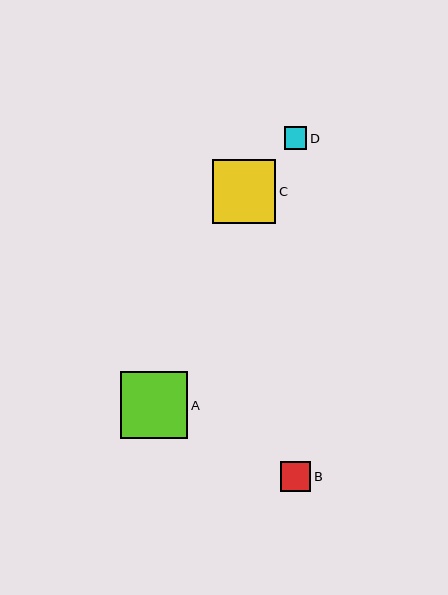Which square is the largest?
Square A is the largest with a size of approximately 67 pixels.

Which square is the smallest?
Square D is the smallest with a size of approximately 23 pixels.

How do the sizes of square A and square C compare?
Square A and square C are approximately the same size.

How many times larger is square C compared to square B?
Square C is approximately 2.1 times the size of square B.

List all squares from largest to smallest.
From largest to smallest: A, C, B, D.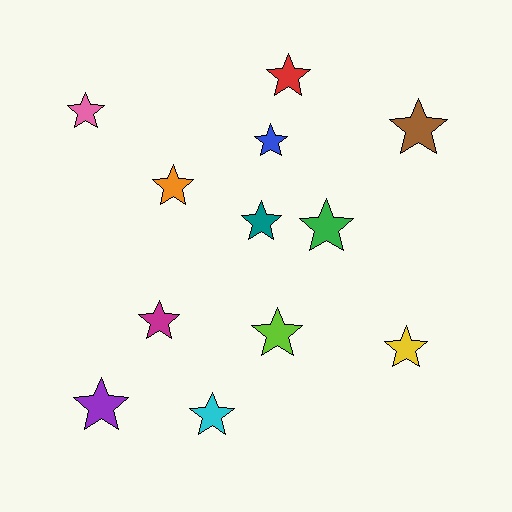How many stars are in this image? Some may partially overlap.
There are 12 stars.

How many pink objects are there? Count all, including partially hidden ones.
There is 1 pink object.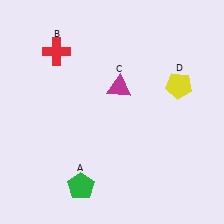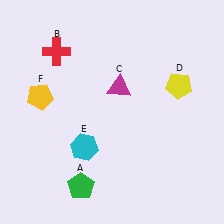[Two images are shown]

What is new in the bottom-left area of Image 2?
A cyan hexagon (E) was added in the bottom-left area of Image 2.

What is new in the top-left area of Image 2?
A yellow pentagon (F) was added in the top-left area of Image 2.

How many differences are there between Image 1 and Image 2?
There are 2 differences between the two images.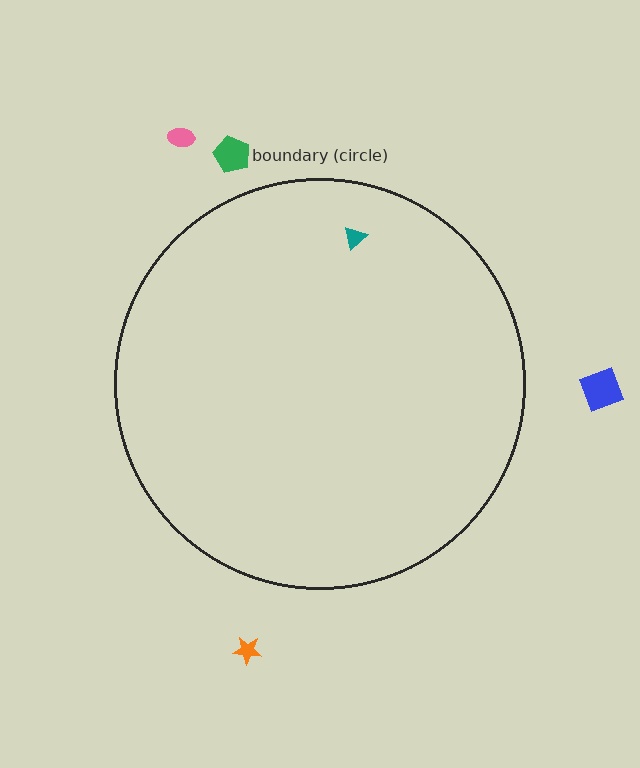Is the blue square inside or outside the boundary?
Outside.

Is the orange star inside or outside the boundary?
Outside.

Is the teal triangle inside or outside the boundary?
Inside.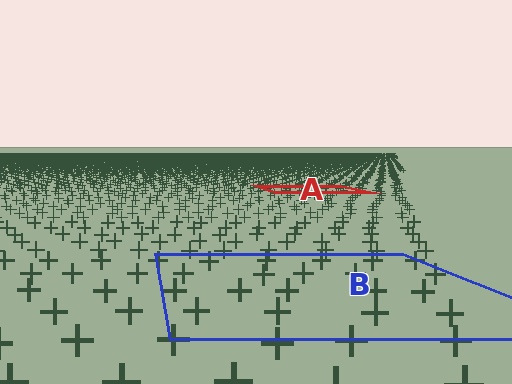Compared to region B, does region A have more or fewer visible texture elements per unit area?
Region A has more texture elements per unit area — they are packed more densely because it is farther away.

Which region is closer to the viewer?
Region B is closer. The texture elements there are larger and more spread out.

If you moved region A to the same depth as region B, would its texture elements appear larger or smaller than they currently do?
They would appear larger. At a closer depth, the same texture elements are projected at a bigger on-screen size.